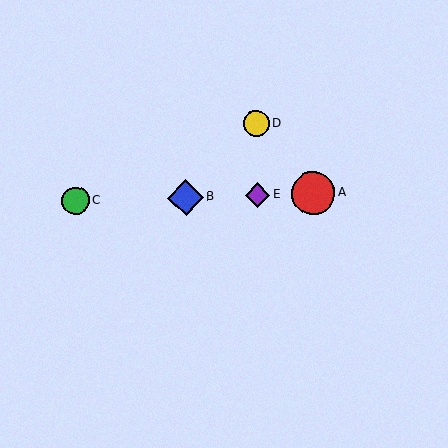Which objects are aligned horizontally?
Objects A, B, C, E are aligned horizontally.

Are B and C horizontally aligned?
Yes, both are at y≈197.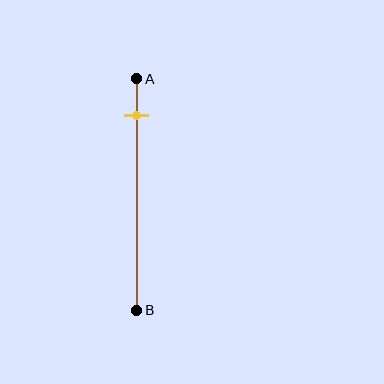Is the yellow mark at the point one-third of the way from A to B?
No, the mark is at about 15% from A, not at the 33% one-third point.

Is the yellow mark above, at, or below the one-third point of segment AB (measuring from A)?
The yellow mark is above the one-third point of segment AB.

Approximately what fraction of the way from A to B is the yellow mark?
The yellow mark is approximately 15% of the way from A to B.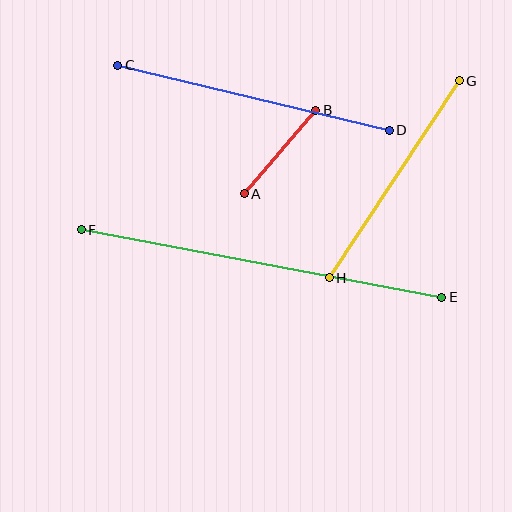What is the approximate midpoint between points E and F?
The midpoint is at approximately (261, 264) pixels.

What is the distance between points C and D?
The distance is approximately 279 pixels.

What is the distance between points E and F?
The distance is approximately 367 pixels.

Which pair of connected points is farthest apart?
Points E and F are farthest apart.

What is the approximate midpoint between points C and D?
The midpoint is at approximately (253, 98) pixels.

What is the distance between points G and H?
The distance is approximately 236 pixels.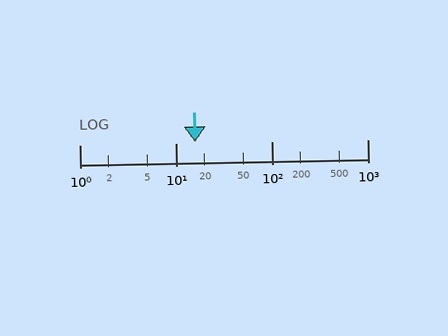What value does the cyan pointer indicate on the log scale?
The pointer indicates approximately 16.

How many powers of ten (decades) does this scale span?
The scale spans 3 decades, from 1 to 1000.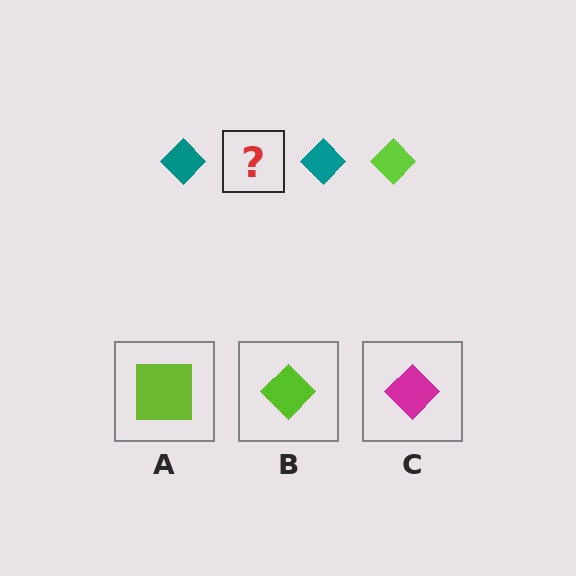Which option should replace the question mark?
Option B.